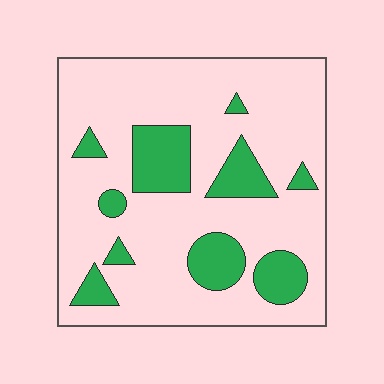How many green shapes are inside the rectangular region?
10.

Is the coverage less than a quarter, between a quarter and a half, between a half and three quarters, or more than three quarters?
Less than a quarter.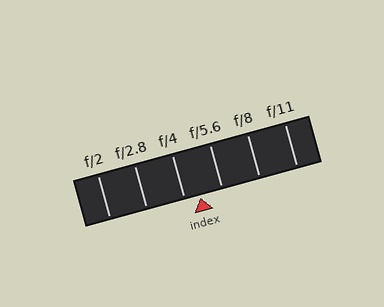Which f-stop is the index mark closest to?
The index mark is closest to f/4.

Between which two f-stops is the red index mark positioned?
The index mark is between f/4 and f/5.6.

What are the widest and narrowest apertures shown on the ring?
The widest aperture shown is f/2 and the narrowest is f/11.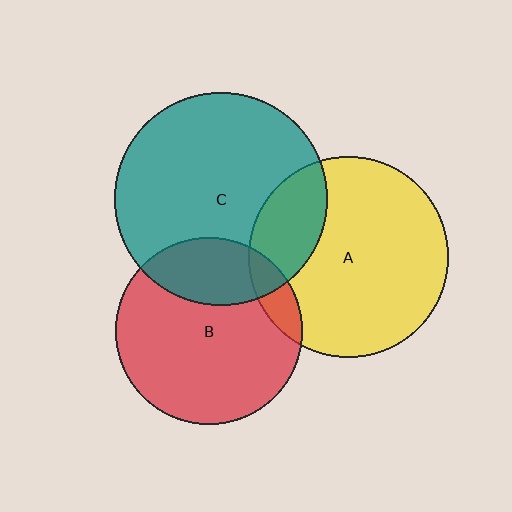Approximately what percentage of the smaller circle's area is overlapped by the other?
Approximately 20%.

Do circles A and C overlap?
Yes.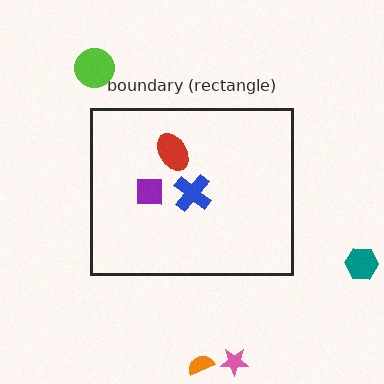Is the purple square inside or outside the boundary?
Inside.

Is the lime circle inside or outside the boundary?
Outside.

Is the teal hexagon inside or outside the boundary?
Outside.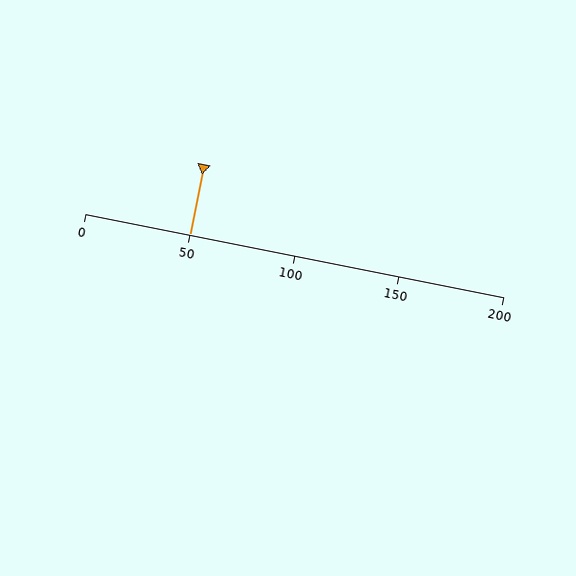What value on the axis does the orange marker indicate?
The marker indicates approximately 50.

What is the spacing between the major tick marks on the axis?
The major ticks are spaced 50 apart.